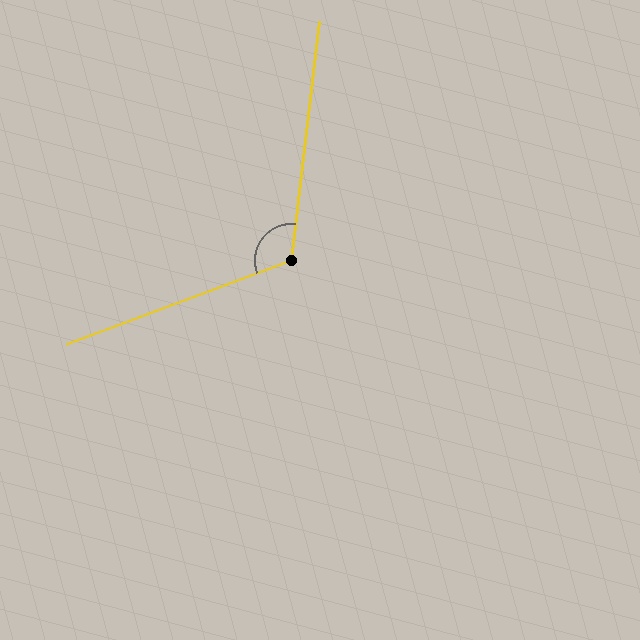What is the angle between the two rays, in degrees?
Approximately 117 degrees.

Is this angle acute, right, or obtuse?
It is obtuse.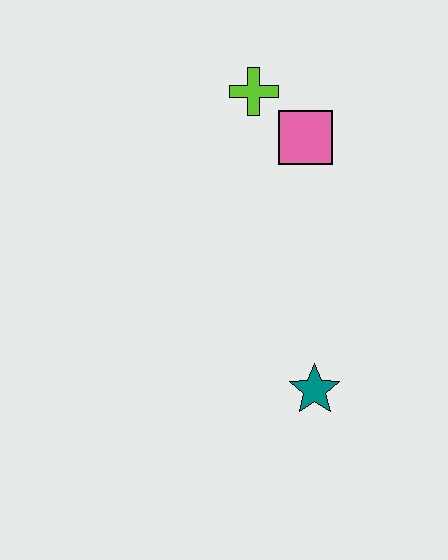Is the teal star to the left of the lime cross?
No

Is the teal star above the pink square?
No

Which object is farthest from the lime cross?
The teal star is farthest from the lime cross.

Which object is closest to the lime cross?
The pink square is closest to the lime cross.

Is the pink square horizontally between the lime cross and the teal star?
Yes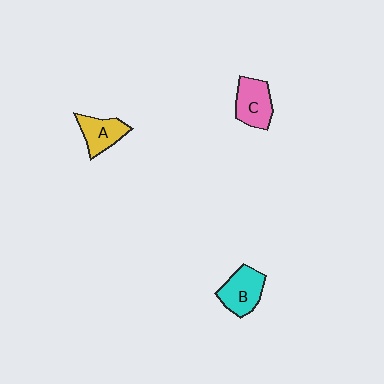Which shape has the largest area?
Shape B (cyan).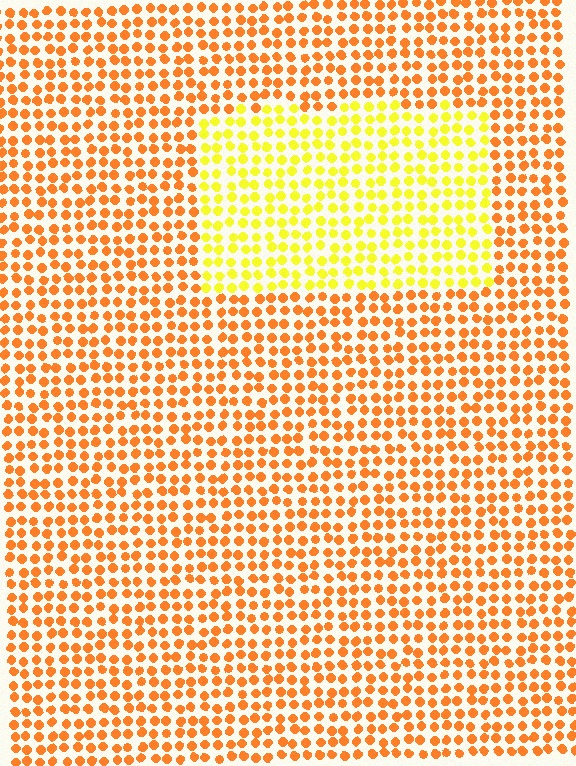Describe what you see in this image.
The image is filled with small orange elements in a uniform arrangement. A rectangle-shaped region is visible where the elements are tinted to a slightly different hue, forming a subtle color boundary.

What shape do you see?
I see a rectangle.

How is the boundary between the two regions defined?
The boundary is defined purely by a slight shift in hue (about 38 degrees). Spacing, size, and orientation are identical on both sides.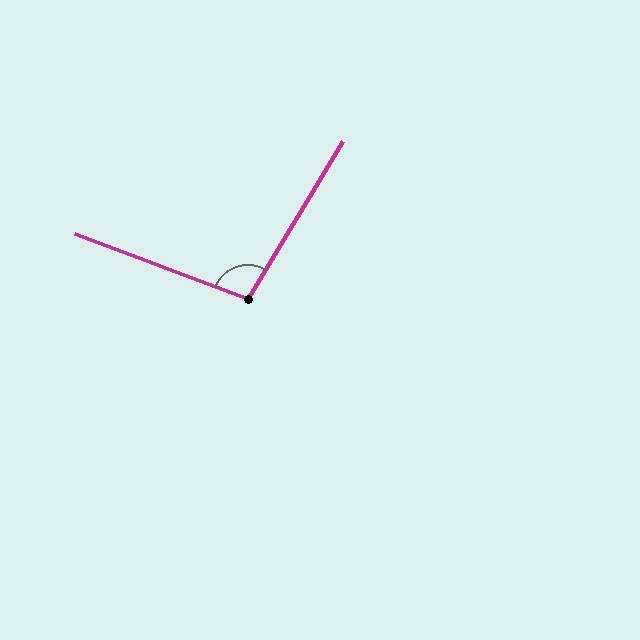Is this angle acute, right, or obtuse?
It is obtuse.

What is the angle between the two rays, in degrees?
Approximately 101 degrees.